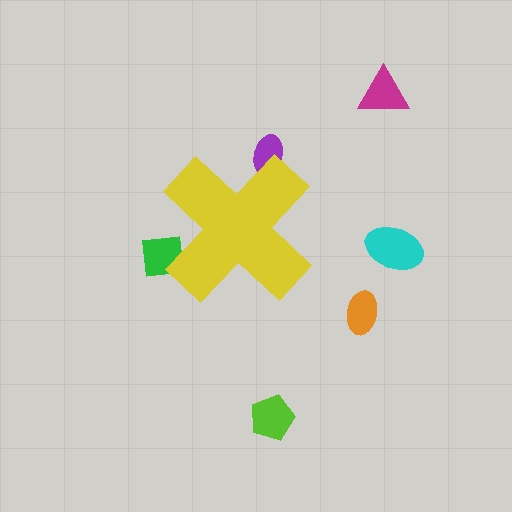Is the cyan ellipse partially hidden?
No, the cyan ellipse is fully visible.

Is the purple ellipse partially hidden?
Yes, the purple ellipse is partially hidden behind the yellow cross.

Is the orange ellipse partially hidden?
No, the orange ellipse is fully visible.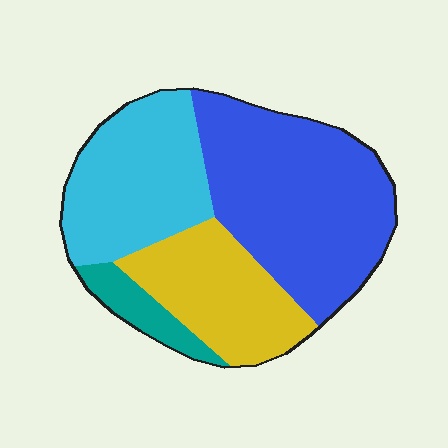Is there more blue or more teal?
Blue.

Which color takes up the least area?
Teal, at roughly 5%.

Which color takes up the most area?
Blue, at roughly 45%.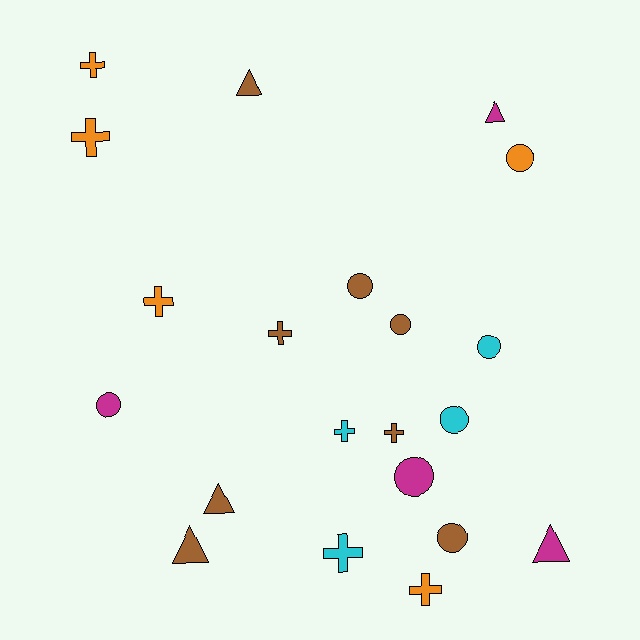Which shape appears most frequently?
Cross, with 8 objects.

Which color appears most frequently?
Brown, with 8 objects.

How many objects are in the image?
There are 21 objects.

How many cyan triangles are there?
There are no cyan triangles.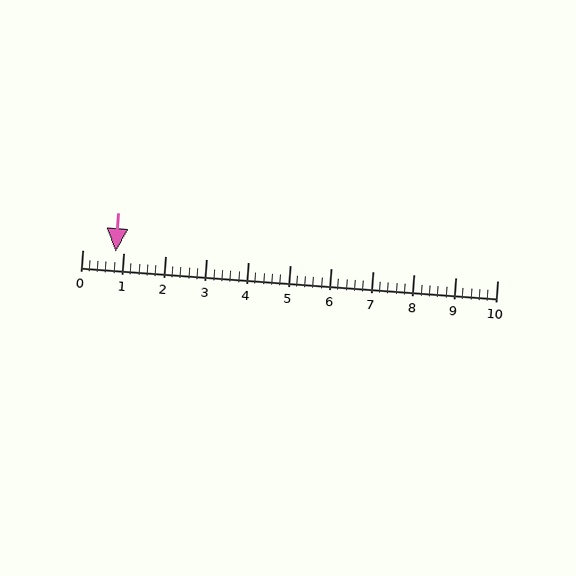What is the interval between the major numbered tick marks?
The major tick marks are spaced 1 units apart.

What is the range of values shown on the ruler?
The ruler shows values from 0 to 10.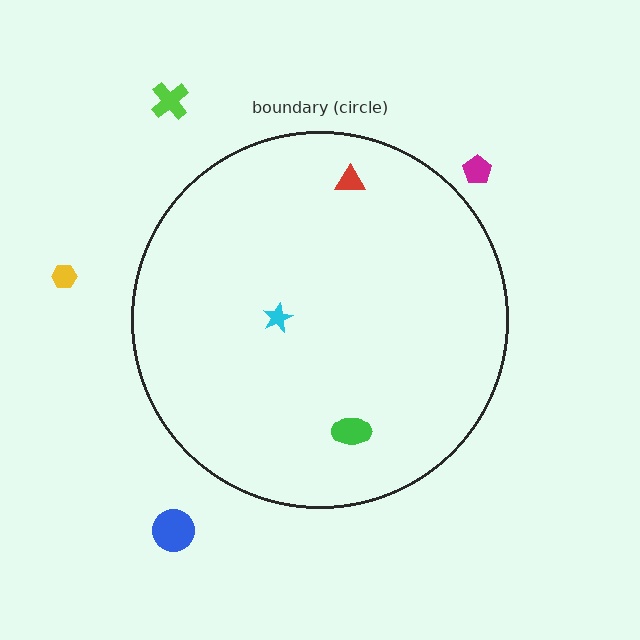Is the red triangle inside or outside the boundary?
Inside.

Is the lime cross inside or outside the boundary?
Outside.